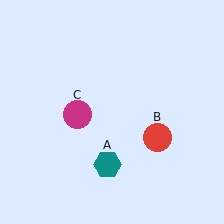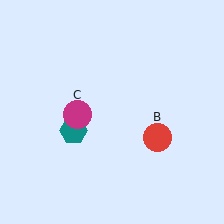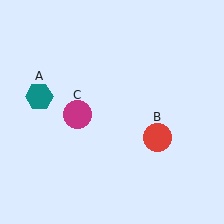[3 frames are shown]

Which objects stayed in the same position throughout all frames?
Red circle (object B) and magenta circle (object C) remained stationary.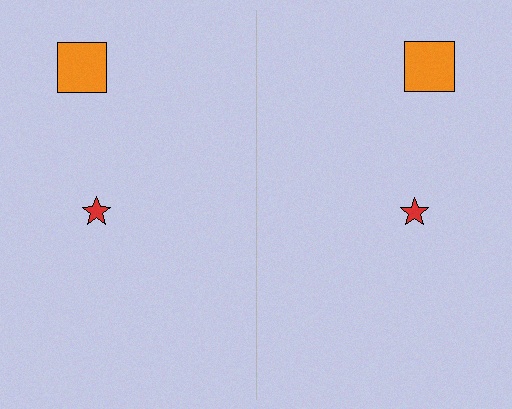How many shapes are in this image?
There are 4 shapes in this image.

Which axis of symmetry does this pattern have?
The pattern has a vertical axis of symmetry running through the center of the image.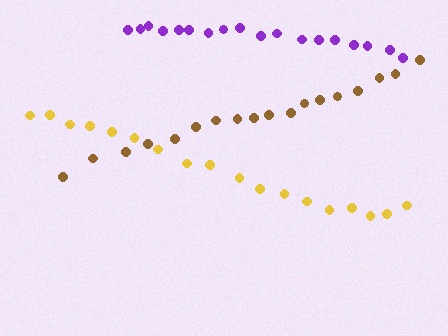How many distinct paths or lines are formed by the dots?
There are 3 distinct paths.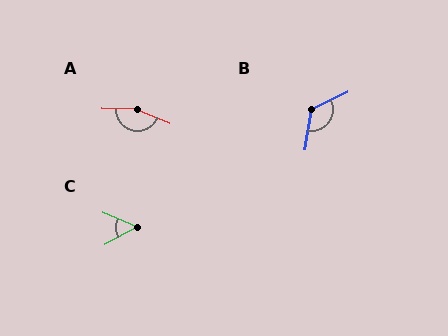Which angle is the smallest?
C, at approximately 52 degrees.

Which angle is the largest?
A, at approximately 159 degrees.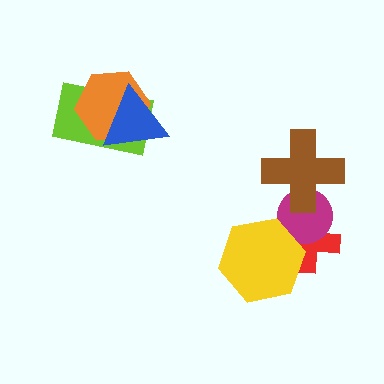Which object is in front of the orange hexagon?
The blue triangle is in front of the orange hexagon.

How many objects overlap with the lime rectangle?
2 objects overlap with the lime rectangle.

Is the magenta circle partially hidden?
Yes, it is partially covered by another shape.